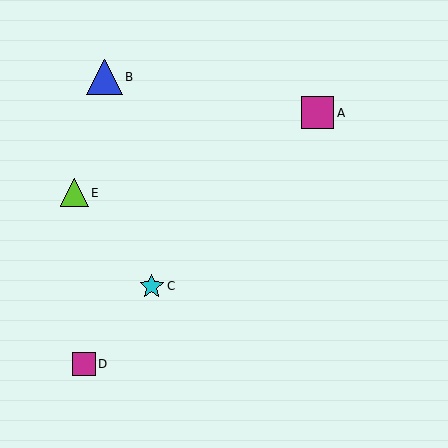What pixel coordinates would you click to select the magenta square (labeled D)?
Click at (84, 364) to select the magenta square D.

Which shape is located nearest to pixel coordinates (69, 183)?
The lime triangle (labeled E) at (75, 193) is nearest to that location.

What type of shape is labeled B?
Shape B is a blue triangle.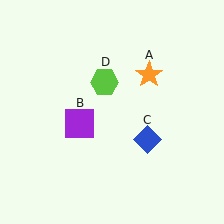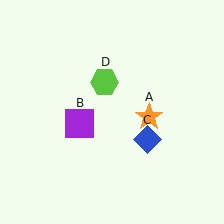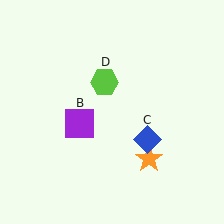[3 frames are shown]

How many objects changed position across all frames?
1 object changed position: orange star (object A).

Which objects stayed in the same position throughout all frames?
Purple square (object B) and blue diamond (object C) and lime hexagon (object D) remained stationary.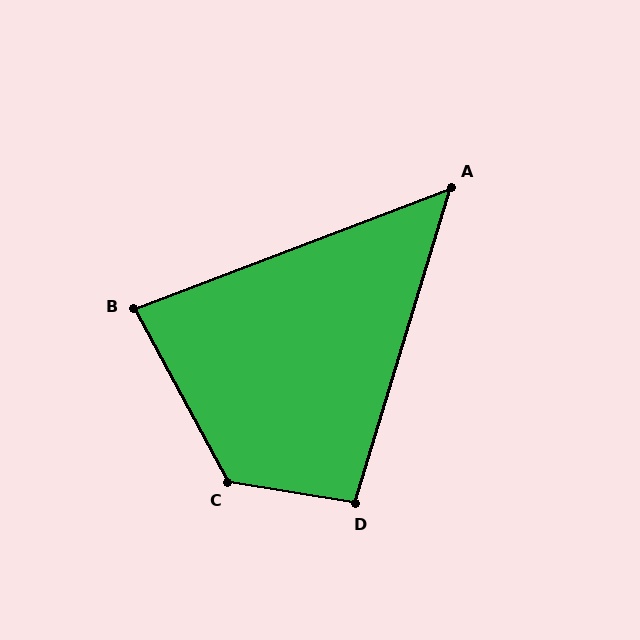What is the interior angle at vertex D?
Approximately 98 degrees (obtuse).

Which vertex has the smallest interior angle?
A, at approximately 52 degrees.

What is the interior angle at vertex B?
Approximately 82 degrees (acute).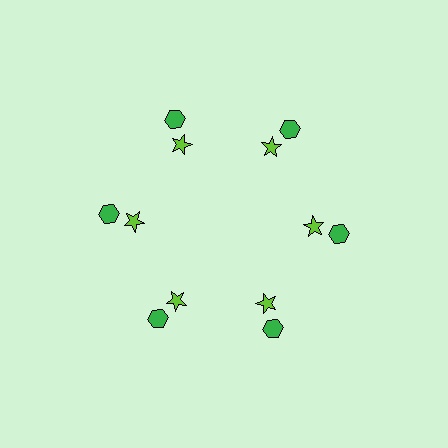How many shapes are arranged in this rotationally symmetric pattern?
There are 12 shapes, arranged in 6 groups of 2.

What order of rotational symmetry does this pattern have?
This pattern has 6-fold rotational symmetry.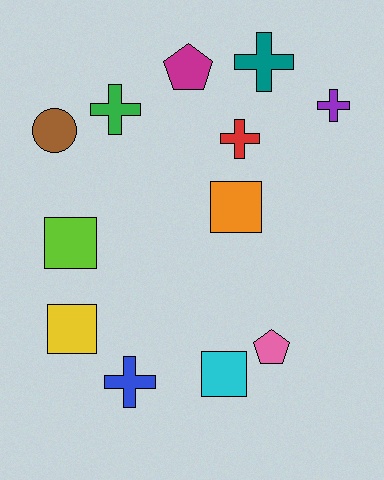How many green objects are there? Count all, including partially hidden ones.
There is 1 green object.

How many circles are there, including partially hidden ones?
There is 1 circle.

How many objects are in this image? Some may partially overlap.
There are 12 objects.